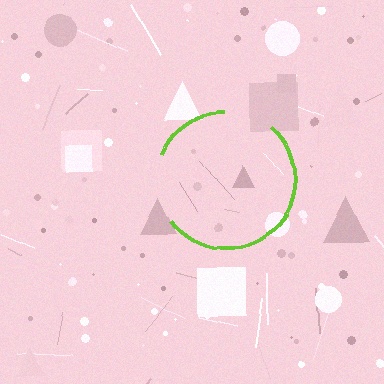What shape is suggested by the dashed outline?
The dashed outline suggests a circle.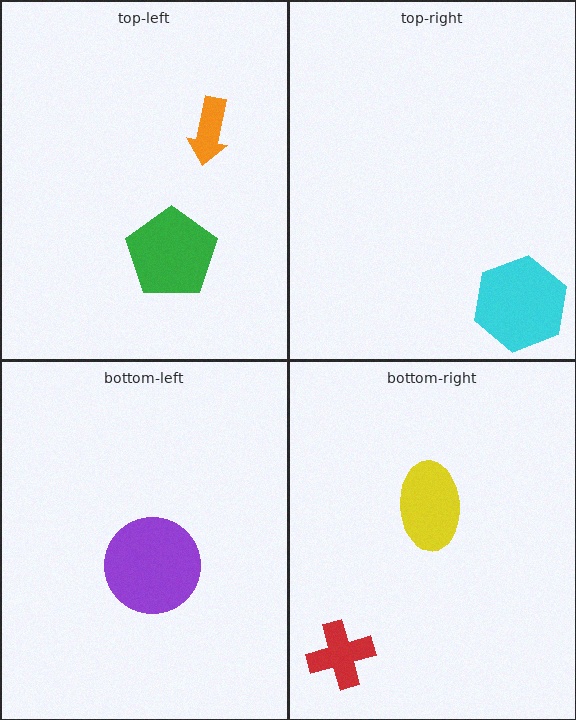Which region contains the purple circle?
The bottom-left region.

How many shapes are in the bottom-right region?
2.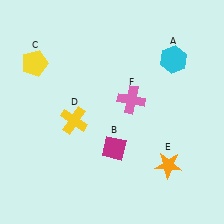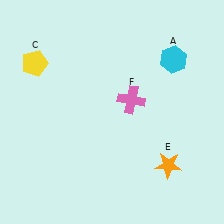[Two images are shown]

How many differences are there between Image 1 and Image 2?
There are 2 differences between the two images.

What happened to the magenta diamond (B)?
The magenta diamond (B) was removed in Image 2. It was in the bottom-right area of Image 1.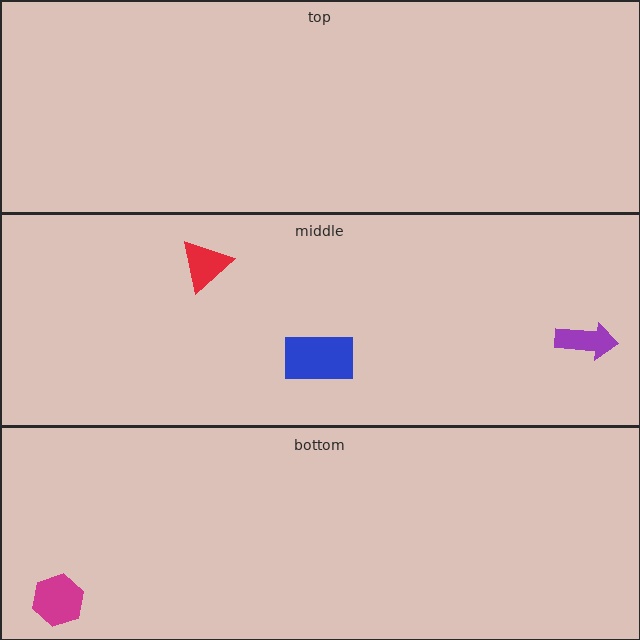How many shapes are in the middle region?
3.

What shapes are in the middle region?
The red triangle, the purple arrow, the blue rectangle.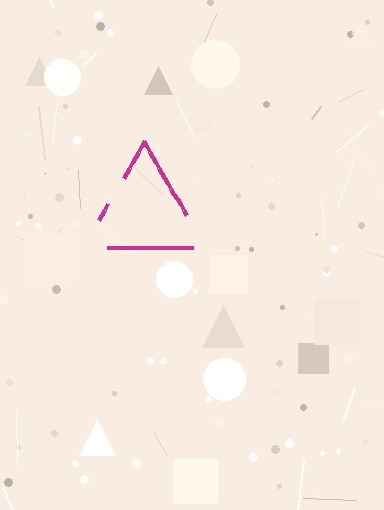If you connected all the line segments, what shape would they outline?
They would outline a triangle.